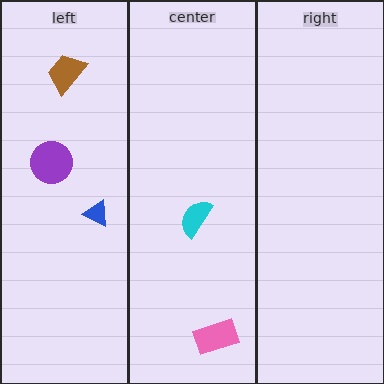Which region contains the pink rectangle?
The center region.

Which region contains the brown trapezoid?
The left region.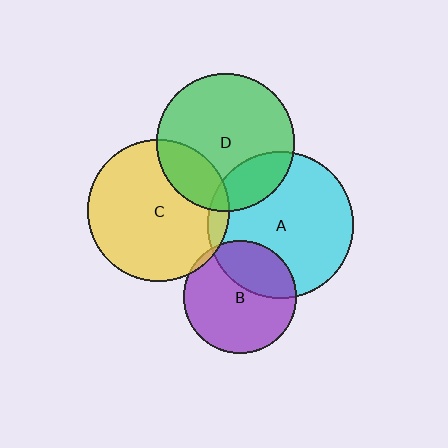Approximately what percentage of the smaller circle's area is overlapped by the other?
Approximately 5%.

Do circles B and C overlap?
Yes.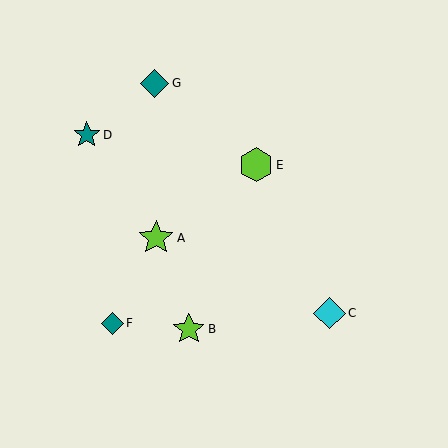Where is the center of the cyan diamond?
The center of the cyan diamond is at (329, 313).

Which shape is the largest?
The lime star (labeled A) is the largest.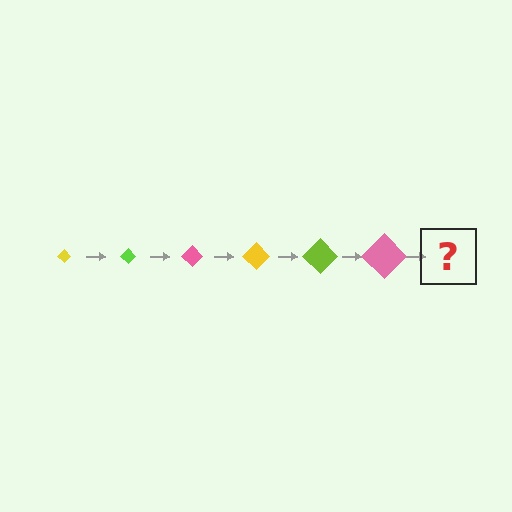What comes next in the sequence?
The next element should be a yellow diamond, larger than the previous one.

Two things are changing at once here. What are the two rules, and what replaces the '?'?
The two rules are that the diamond grows larger each step and the color cycles through yellow, lime, and pink. The '?' should be a yellow diamond, larger than the previous one.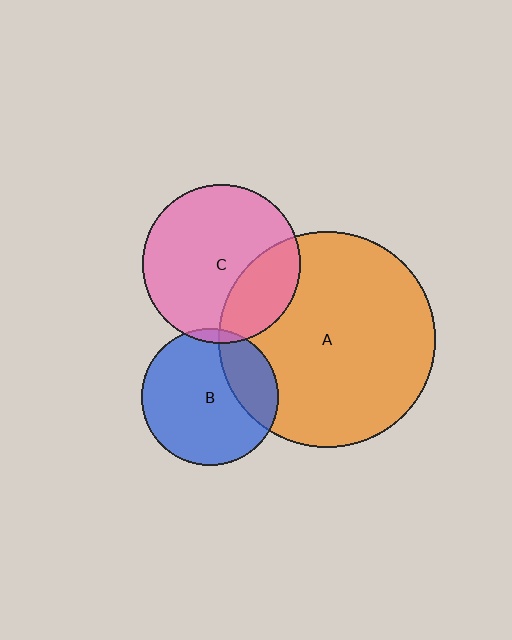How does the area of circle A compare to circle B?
Approximately 2.5 times.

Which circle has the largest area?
Circle A (orange).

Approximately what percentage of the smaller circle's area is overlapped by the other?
Approximately 25%.